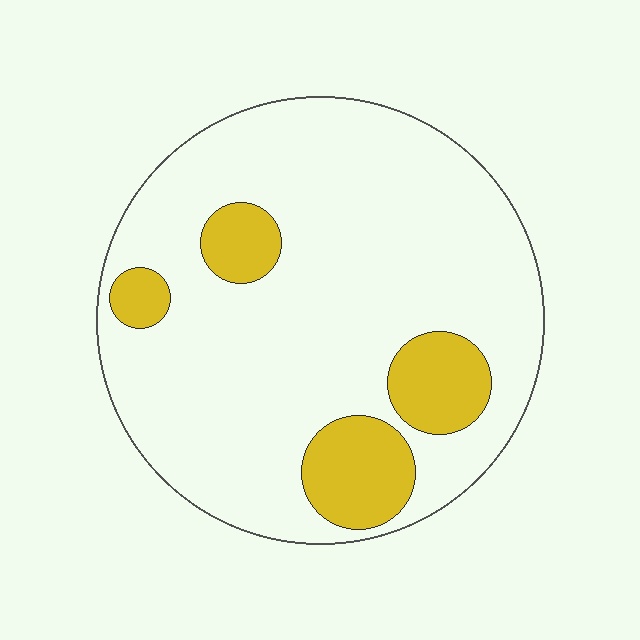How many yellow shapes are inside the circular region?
4.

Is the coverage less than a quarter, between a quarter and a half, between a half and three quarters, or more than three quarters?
Less than a quarter.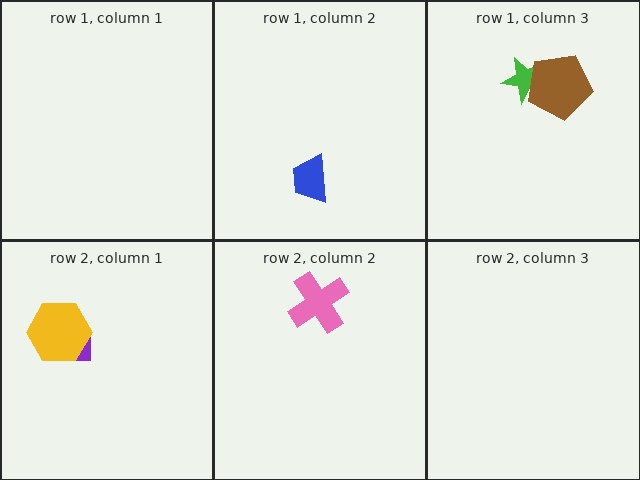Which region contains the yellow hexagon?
The row 2, column 1 region.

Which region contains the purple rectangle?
The row 2, column 1 region.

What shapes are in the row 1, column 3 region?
The green star, the brown pentagon.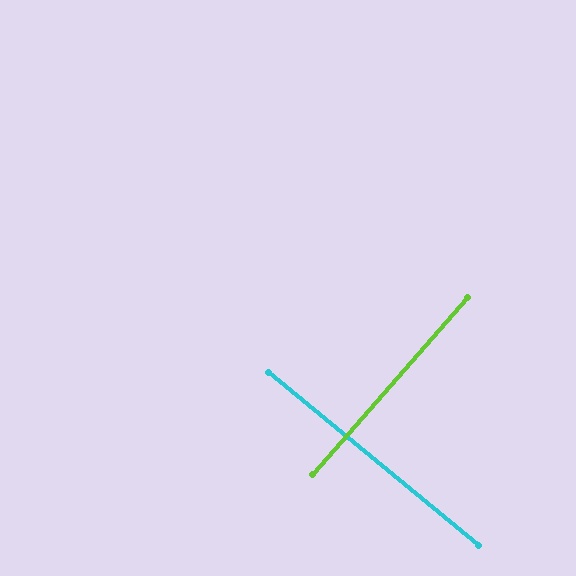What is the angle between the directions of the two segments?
Approximately 88 degrees.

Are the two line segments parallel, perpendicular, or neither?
Perpendicular — they meet at approximately 88°.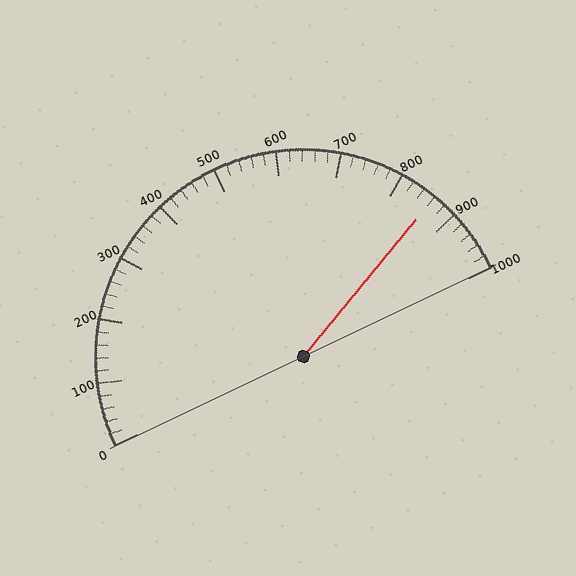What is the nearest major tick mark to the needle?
The nearest major tick mark is 900.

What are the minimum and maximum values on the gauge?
The gauge ranges from 0 to 1000.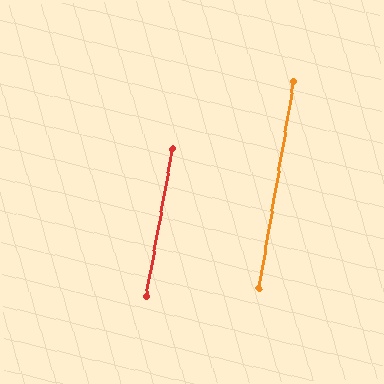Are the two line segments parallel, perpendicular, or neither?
Parallel — their directions differ by only 0.7°.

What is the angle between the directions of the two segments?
Approximately 1 degree.